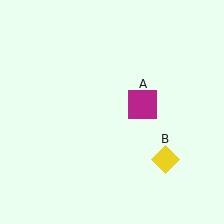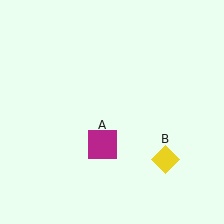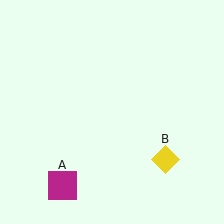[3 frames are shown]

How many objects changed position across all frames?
1 object changed position: magenta square (object A).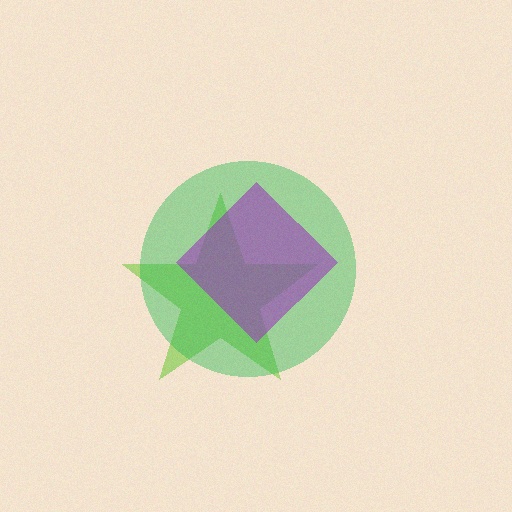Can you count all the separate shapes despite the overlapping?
Yes, there are 3 separate shapes.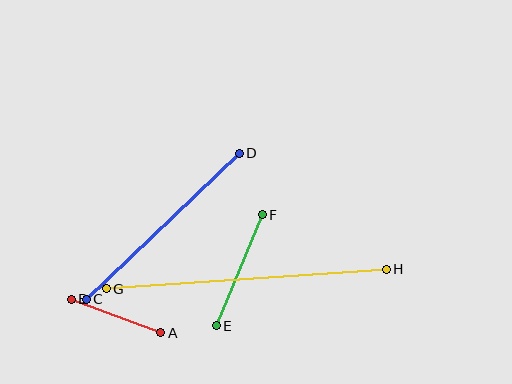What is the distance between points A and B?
The distance is approximately 96 pixels.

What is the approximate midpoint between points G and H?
The midpoint is at approximately (246, 279) pixels.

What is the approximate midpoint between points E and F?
The midpoint is at approximately (239, 270) pixels.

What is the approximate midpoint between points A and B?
The midpoint is at approximately (116, 316) pixels.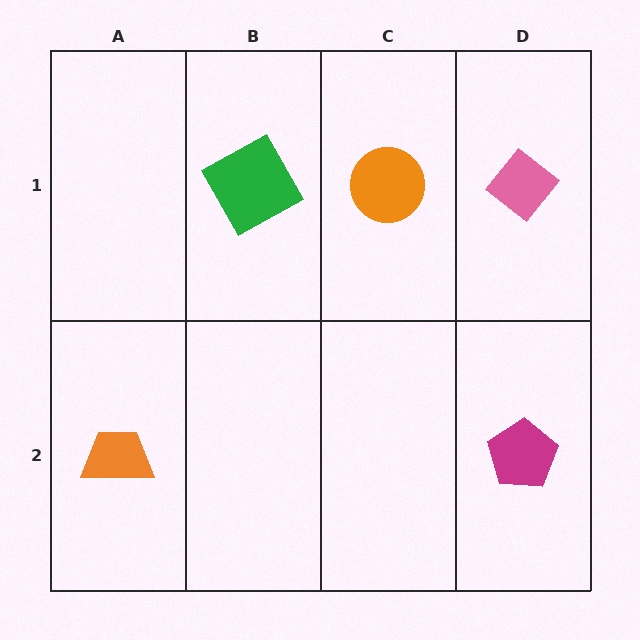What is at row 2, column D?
A magenta pentagon.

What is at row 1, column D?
A pink diamond.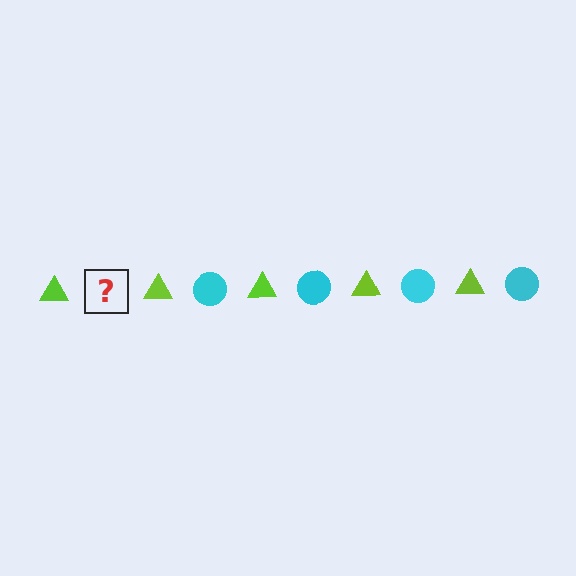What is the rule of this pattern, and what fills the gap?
The rule is that the pattern alternates between lime triangle and cyan circle. The gap should be filled with a cyan circle.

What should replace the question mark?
The question mark should be replaced with a cyan circle.